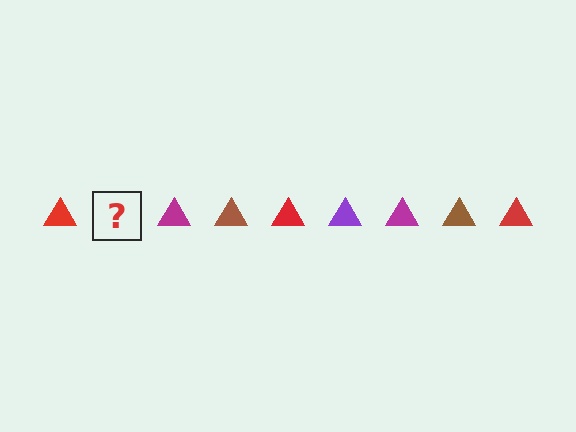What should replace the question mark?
The question mark should be replaced with a purple triangle.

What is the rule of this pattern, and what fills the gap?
The rule is that the pattern cycles through red, purple, magenta, brown triangles. The gap should be filled with a purple triangle.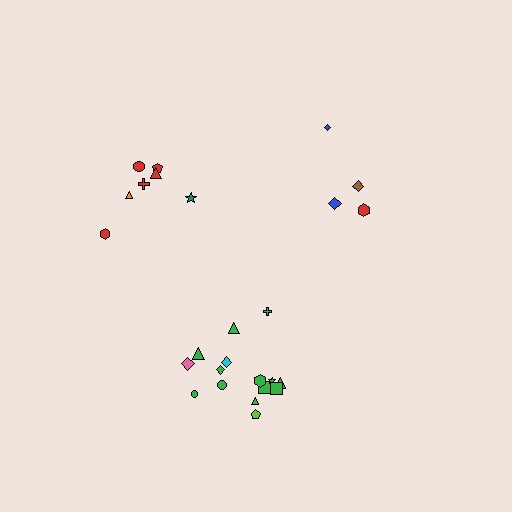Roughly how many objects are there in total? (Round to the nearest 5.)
Roughly 25 objects in total.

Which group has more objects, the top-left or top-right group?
The top-left group.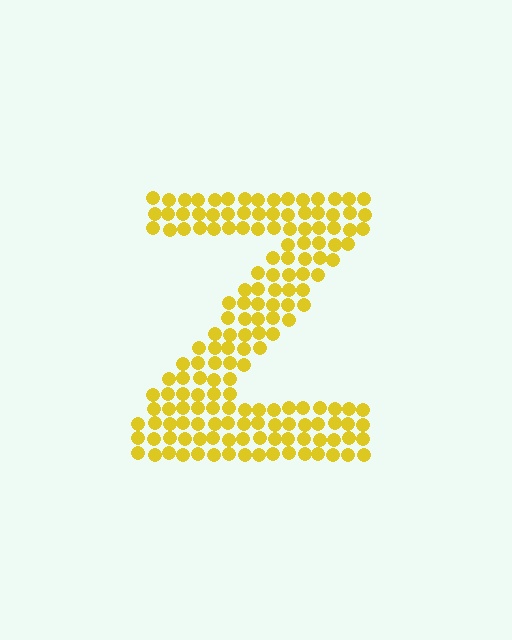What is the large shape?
The large shape is the letter Z.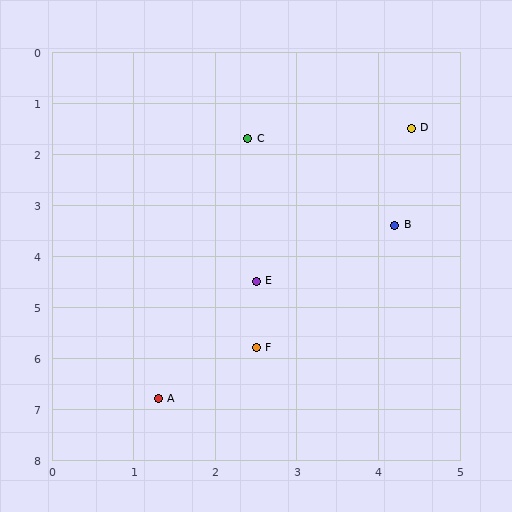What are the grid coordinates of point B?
Point B is at approximately (4.2, 3.4).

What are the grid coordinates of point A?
Point A is at approximately (1.3, 6.8).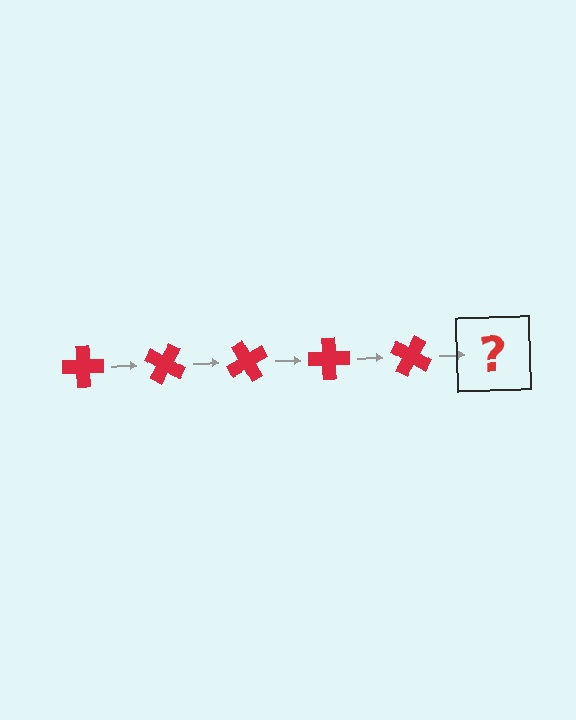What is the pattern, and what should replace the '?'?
The pattern is that the cross rotates 30 degrees each step. The '?' should be a red cross rotated 150 degrees.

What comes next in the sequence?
The next element should be a red cross rotated 150 degrees.